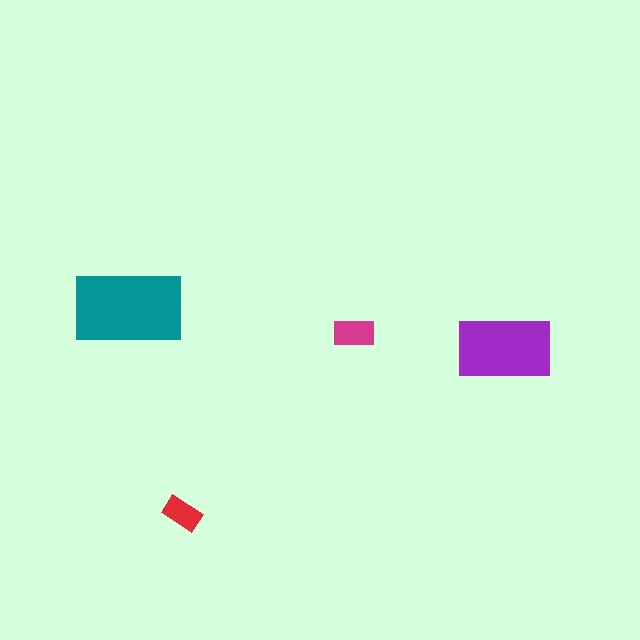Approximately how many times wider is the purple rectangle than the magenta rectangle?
About 2.5 times wider.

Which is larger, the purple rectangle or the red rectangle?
The purple one.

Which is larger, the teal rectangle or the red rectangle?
The teal one.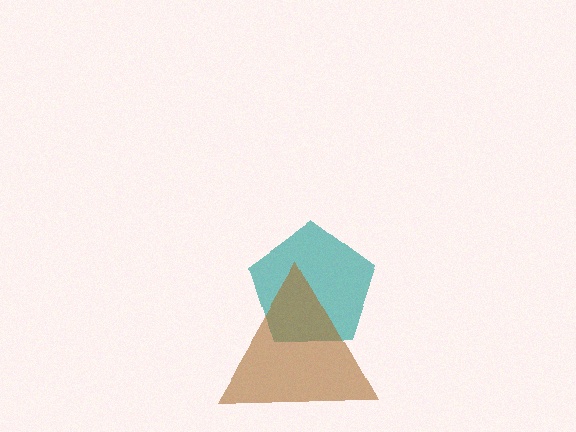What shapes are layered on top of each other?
The layered shapes are: a teal pentagon, a brown triangle.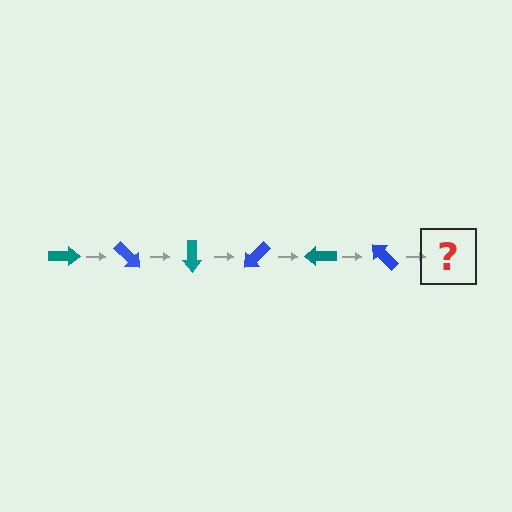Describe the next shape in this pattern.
It should be a teal arrow, rotated 270 degrees from the start.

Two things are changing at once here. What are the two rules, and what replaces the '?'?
The two rules are that it rotates 45 degrees each step and the color cycles through teal and blue. The '?' should be a teal arrow, rotated 270 degrees from the start.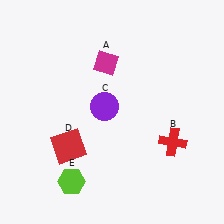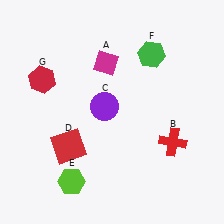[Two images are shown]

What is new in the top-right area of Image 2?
A green hexagon (F) was added in the top-right area of Image 2.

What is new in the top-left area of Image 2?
A red hexagon (G) was added in the top-left area of Image 2.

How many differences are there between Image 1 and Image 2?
There are 2 differences between the two images.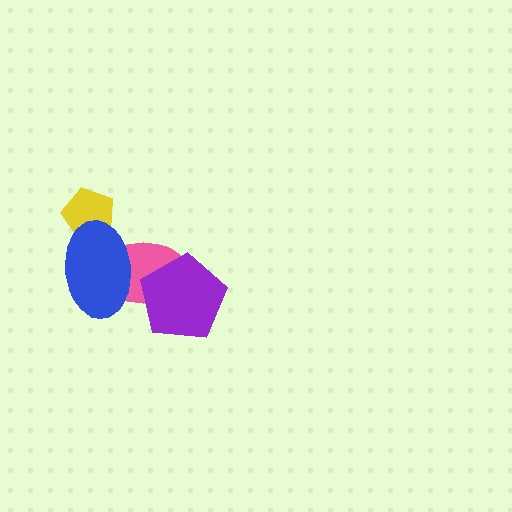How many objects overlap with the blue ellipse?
2 objects overlap with the blue ellipse.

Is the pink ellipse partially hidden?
Yes, it is partially covered by another shape.